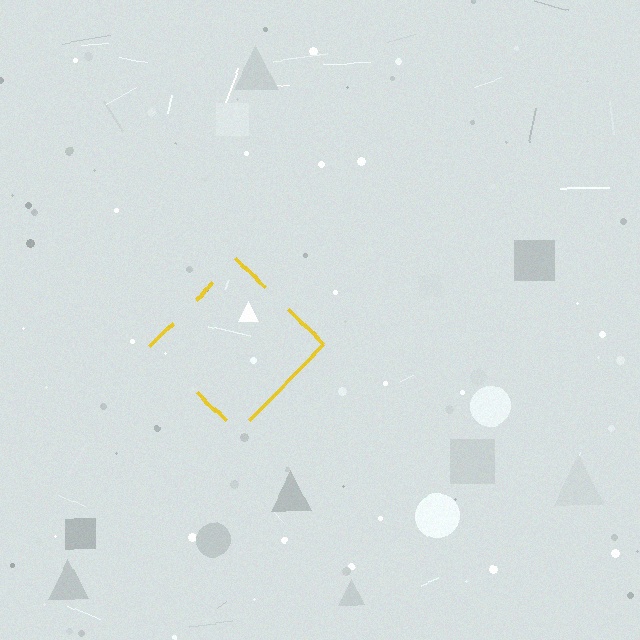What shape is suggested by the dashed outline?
The dashed outline suggests a diamond.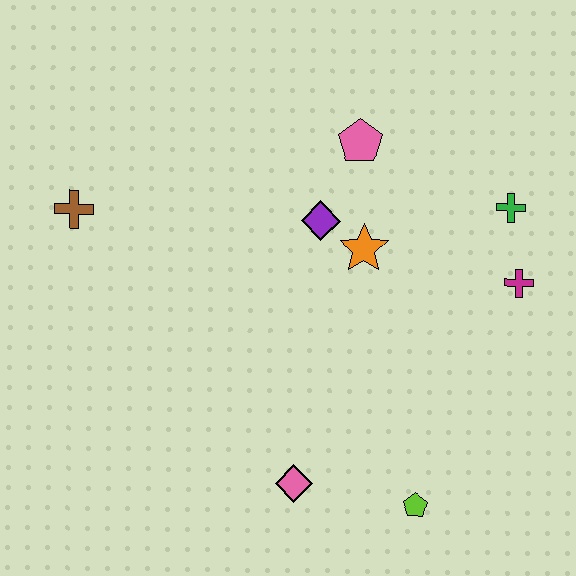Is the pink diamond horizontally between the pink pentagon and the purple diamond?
No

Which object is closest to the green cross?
The magenta cross is closest to the green cross.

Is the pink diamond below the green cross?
Yes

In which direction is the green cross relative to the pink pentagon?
The green cross is to the right of the pink pentagon.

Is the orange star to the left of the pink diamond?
No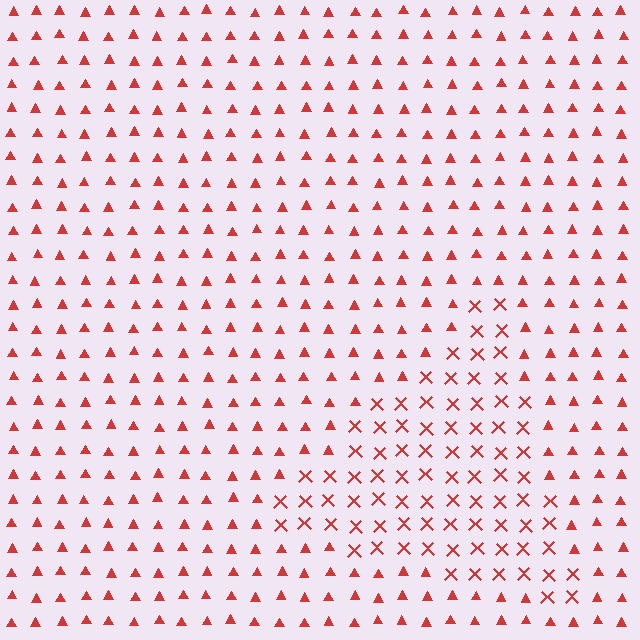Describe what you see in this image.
The image is filled with small red elements arranged in a uniform grid. A triangle-shaped region contains X marks, while the surrounding area contains triangles. The boundary is defined purely by the change in element shape.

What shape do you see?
I see a triangle.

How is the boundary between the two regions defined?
The boundary is defined by a change in element shape: X marks inside vs. triangles outside. All elements share the same color and spacing.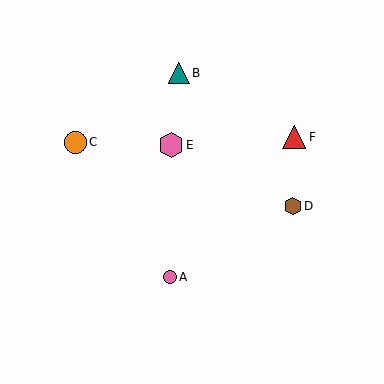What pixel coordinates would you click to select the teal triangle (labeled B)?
Click at (179, 73) to select the teal triangle B.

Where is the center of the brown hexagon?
The center of the brown hexagon is at (293, 206).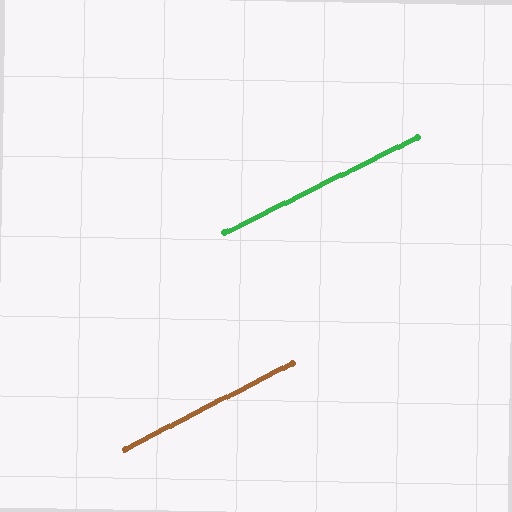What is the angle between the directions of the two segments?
Approximately 1 degree.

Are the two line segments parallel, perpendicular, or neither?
Parallel — their directions differ by only 0.5°.